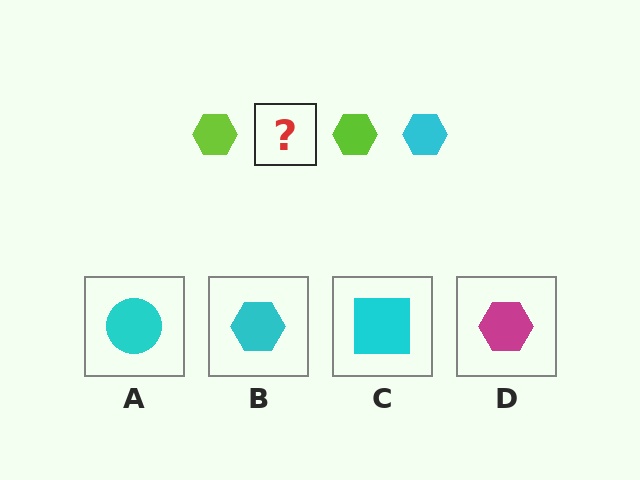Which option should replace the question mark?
Option B.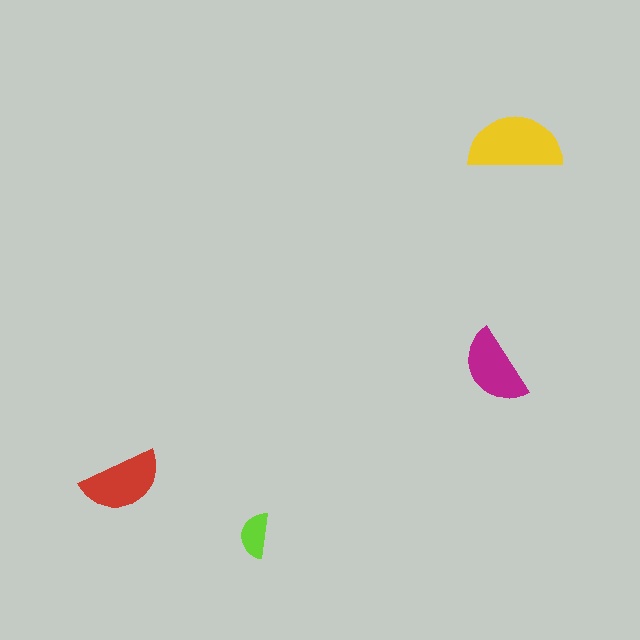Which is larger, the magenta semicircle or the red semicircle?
The red one.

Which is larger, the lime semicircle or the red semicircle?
The red one.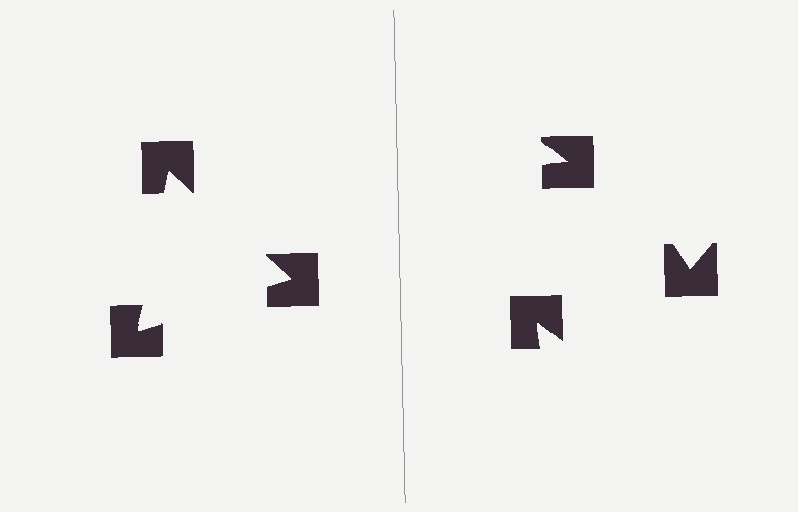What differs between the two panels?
The notched squares are positioned identically on both sides; only the wedge orientations differ. On the left they align to a triangle; on the right they are misaligned.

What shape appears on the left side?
An illusory triangle.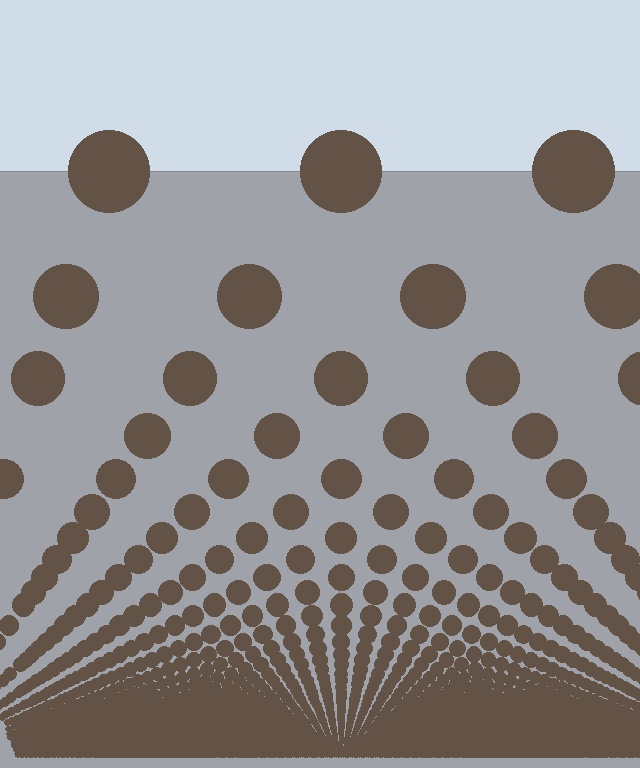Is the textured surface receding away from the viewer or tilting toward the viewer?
The surface appears to tilt toward the viewer. Texture elements get larger and sparser toward the top.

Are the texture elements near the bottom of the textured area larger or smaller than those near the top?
Smaller. The gradient is inverted — elements near the bottom are smaller and denser.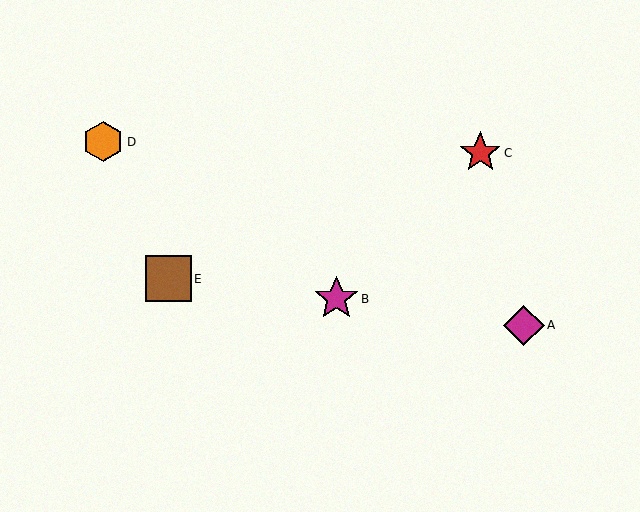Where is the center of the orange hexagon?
The center of the orange hexagon is at (103, 142).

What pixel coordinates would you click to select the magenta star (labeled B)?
Click at (336, 299) to select the magenta star B.